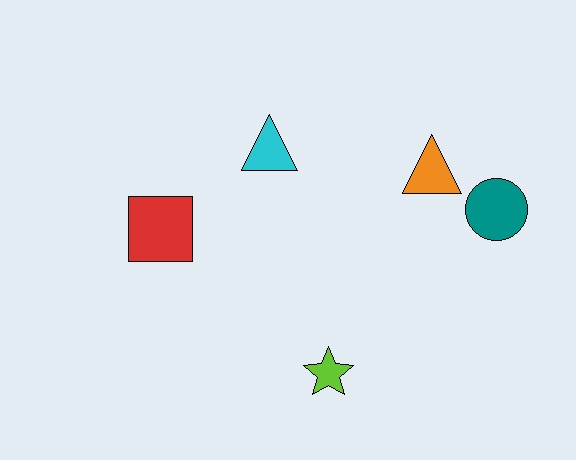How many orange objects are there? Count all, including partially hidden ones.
There is 1 orange object.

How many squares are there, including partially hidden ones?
There is 1 square.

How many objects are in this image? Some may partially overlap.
There are 5 objects.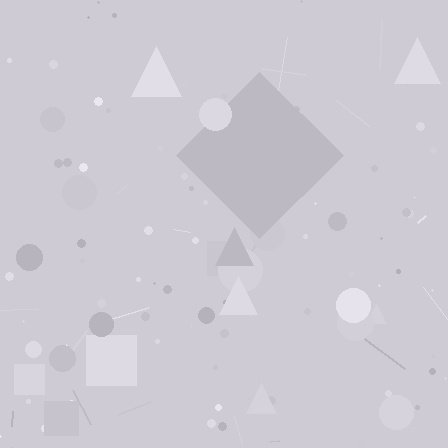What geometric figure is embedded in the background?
A diamond is embedded in the background.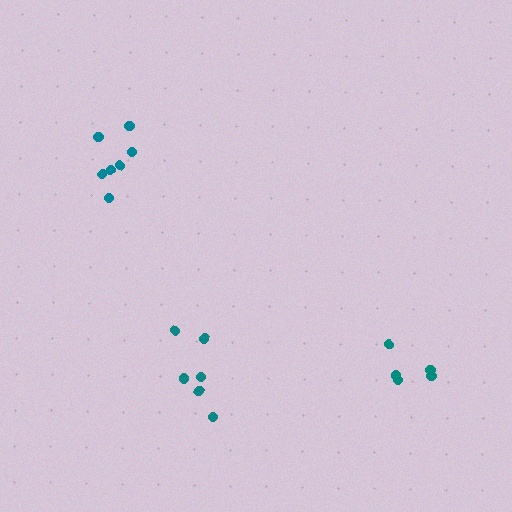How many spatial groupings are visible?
There are 3 spatial groupings.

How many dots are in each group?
Group 1: 6 dots, Group 2: 5 dots, Group 3: 7 dots (18 total).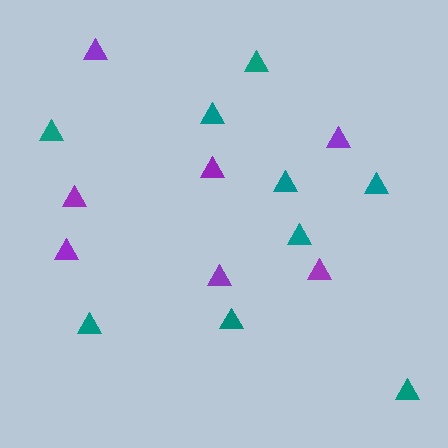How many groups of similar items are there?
There are 2 groups: one group of teal triangles (9) and one group of purple triangles (7).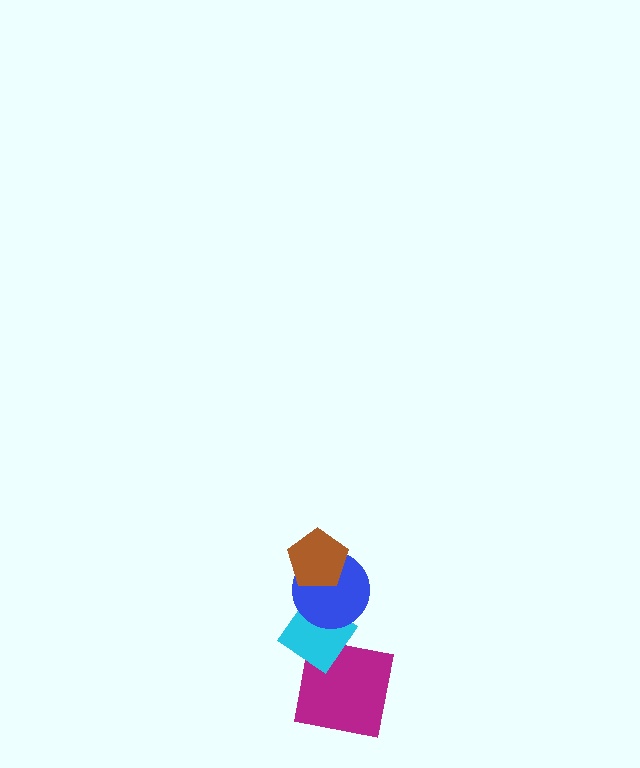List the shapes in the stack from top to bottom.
From top to bottom: the brown pentagon, the blue circle, the cyan diamond, the magenta square.